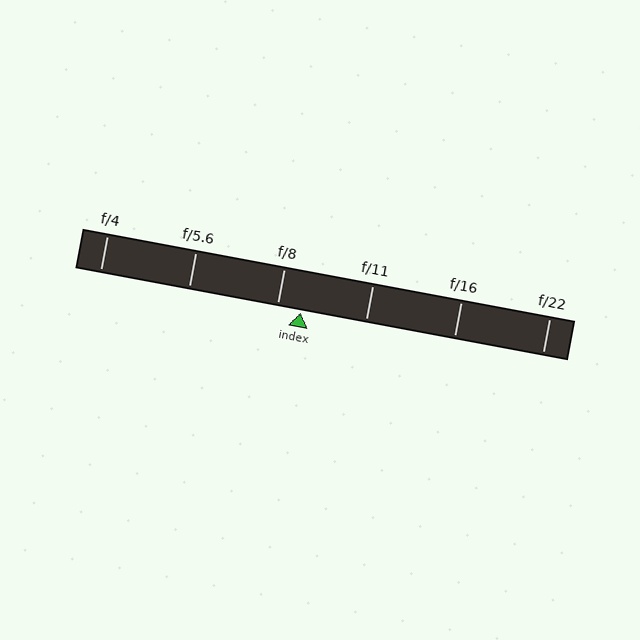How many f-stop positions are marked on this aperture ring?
There are 6 f-stop positions marked.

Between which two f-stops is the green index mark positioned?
The index mark is between f/8 and f/11.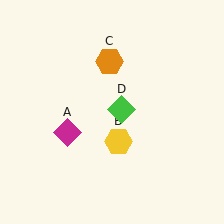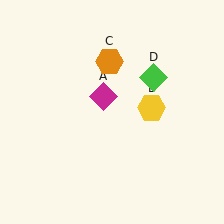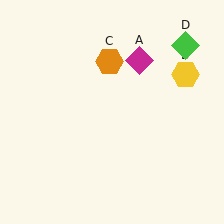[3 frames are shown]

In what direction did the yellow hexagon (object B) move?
The yellow hexagon (object B) moved up and to the right.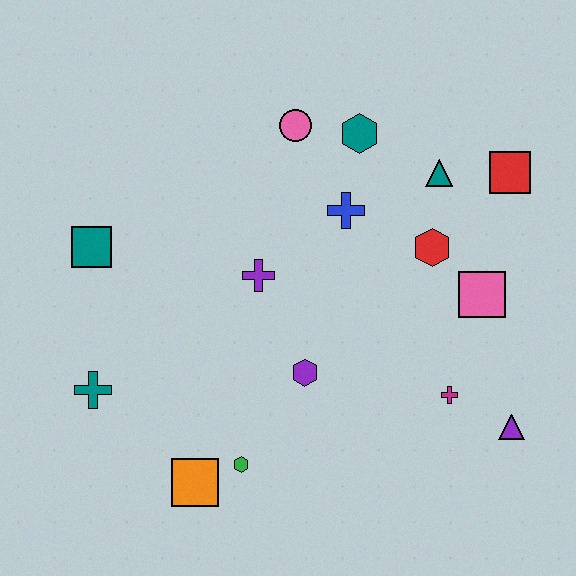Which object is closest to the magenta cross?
The purple triangle is closest to the magenta cross.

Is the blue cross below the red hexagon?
No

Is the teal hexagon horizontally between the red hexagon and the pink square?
No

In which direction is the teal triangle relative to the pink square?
The teal triangle is above the pink square.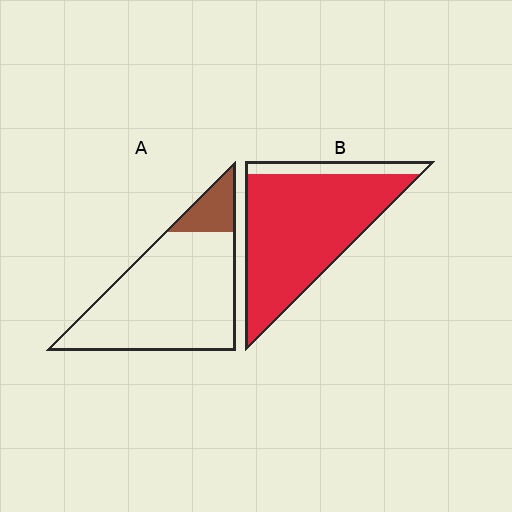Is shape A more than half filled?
No.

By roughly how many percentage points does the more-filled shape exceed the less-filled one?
By roughly 75 percentage points (B over A).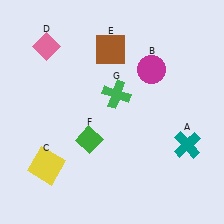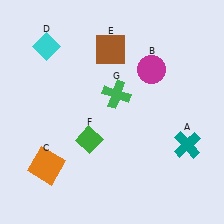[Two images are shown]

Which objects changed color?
C changed from yellow to orange. D changed from pink to cyan.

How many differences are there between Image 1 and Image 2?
There are 2 differences between the two images.